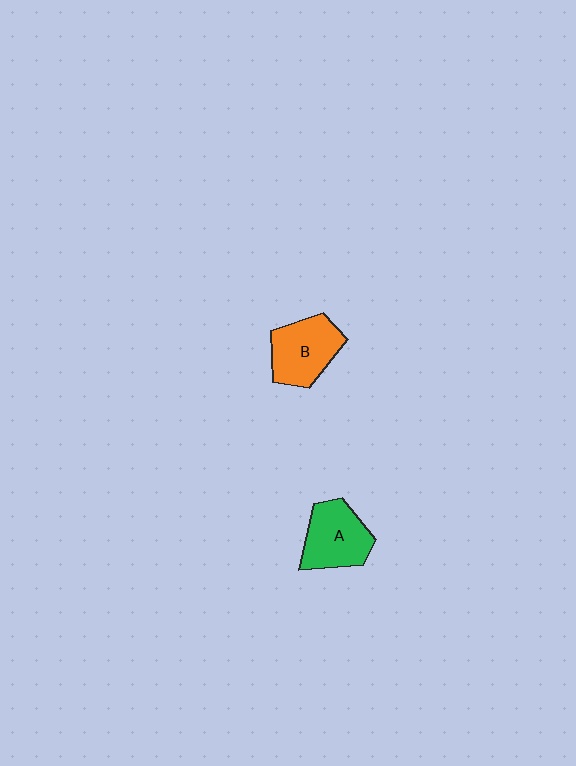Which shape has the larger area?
Shape B (orange).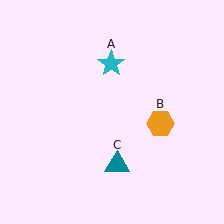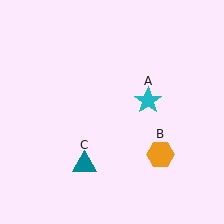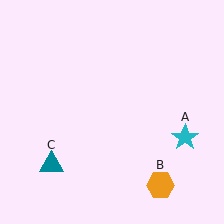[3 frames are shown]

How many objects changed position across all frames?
3 objects changed position: cyan star (object A), orange hexagon (object B), teal triangle (object C).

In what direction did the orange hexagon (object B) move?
The orange hexagon (object B) moved down.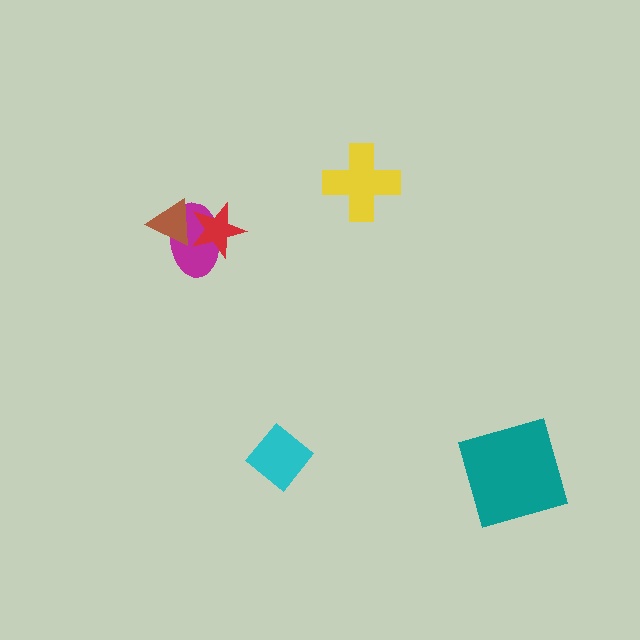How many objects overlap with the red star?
2 objects overlap with the red star.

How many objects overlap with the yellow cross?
0 objects overlap with the yellow cross.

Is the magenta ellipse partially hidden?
Yes, it is partially covered by another shape.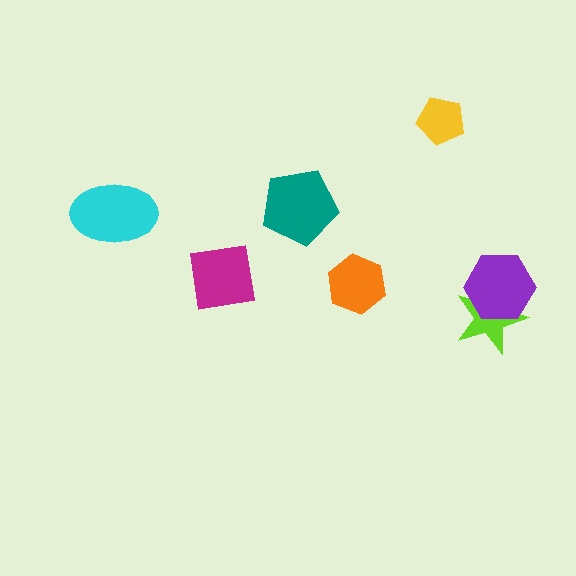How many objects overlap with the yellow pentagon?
0 objects overlap with the yellow pentagon.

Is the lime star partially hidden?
Yes, it is partially covered by another shape.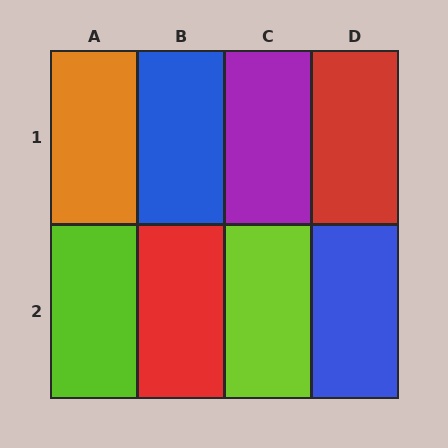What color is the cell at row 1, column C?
Purple.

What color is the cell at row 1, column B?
Blue.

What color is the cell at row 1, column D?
Red.